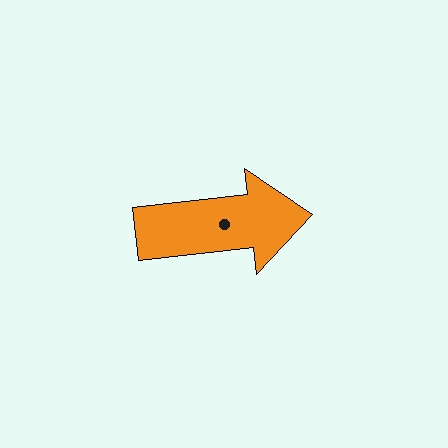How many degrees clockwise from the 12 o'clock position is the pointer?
Approximately 84 degrees.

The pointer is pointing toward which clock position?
Roughly 3 o'clock.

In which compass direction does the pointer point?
East.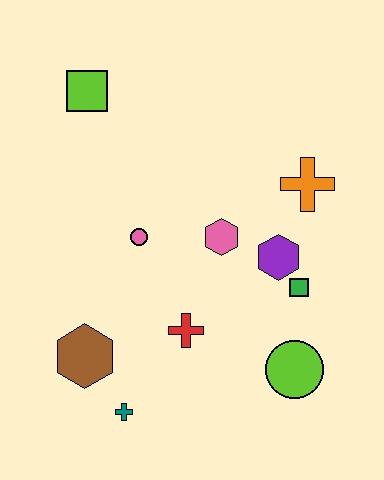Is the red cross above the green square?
No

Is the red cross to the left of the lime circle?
Yes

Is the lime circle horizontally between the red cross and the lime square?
No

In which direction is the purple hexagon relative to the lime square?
The purple hexagon is to the right of the lime square.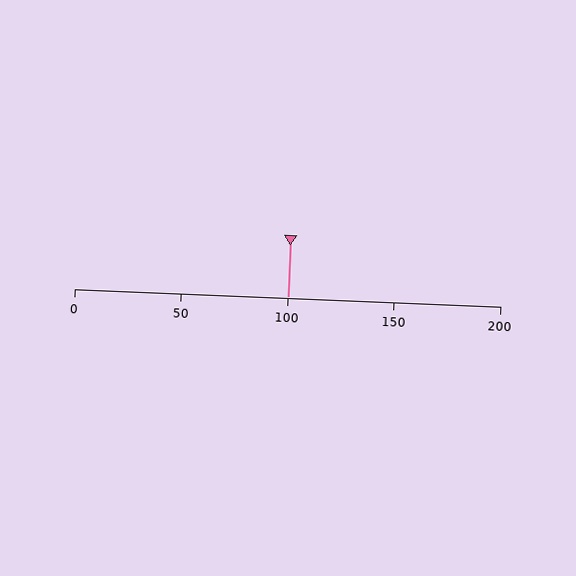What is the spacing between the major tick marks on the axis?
The major ticks are spaced 50 apart.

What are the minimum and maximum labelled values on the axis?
The axis runs from 0 to 200.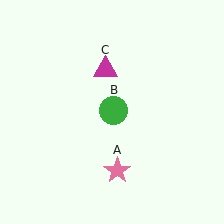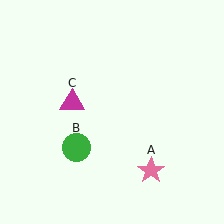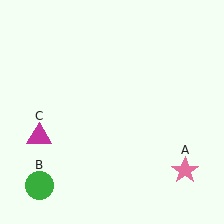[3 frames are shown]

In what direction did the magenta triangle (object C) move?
The magenta triangle (object C) moved down and to the left.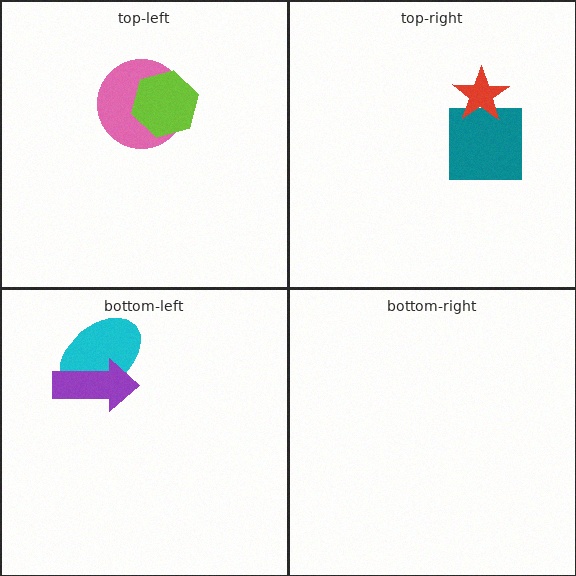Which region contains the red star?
The top-right region.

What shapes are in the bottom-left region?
The cyan ellipse, the purple arrow.